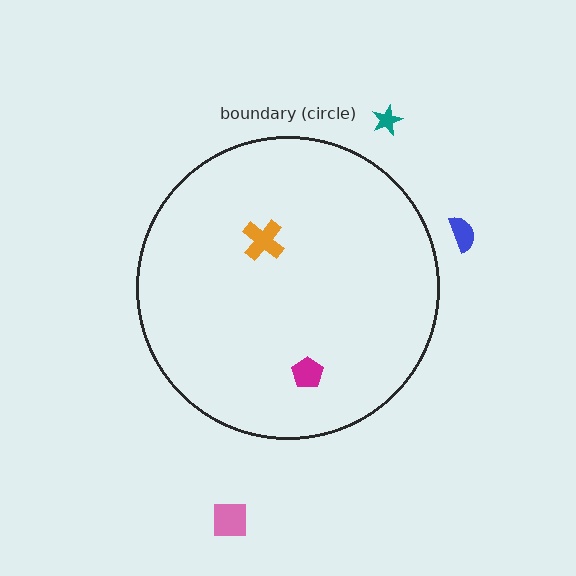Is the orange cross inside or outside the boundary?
Inside.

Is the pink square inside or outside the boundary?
Outside.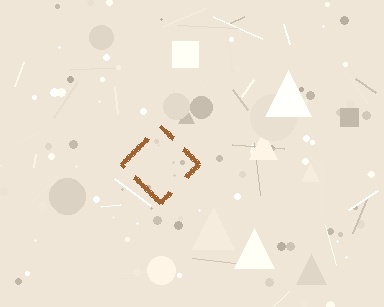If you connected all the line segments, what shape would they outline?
They would outline a diamond.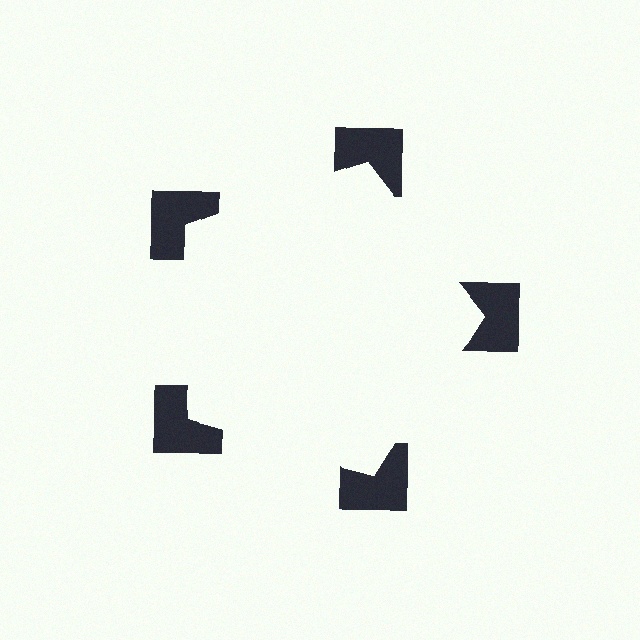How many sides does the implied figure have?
5 sides.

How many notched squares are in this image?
There are 5 — one at each vertex of the illusory pentagon.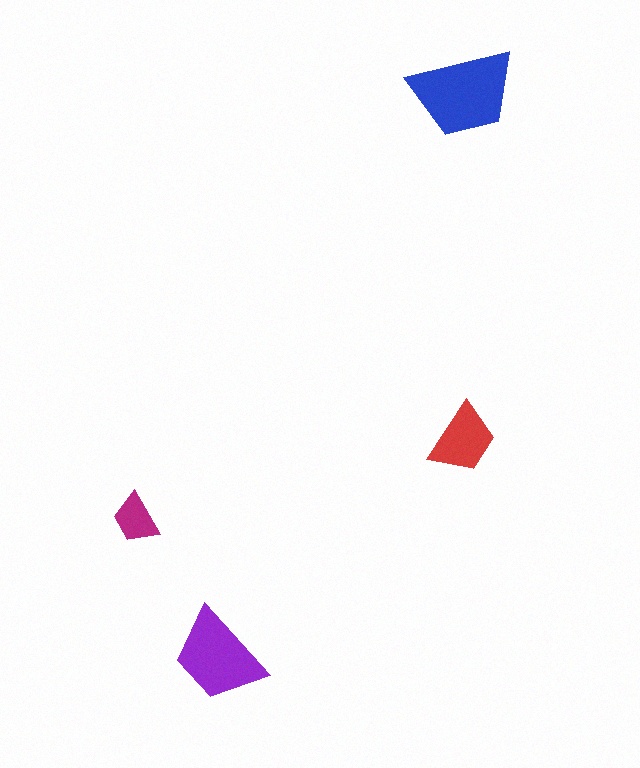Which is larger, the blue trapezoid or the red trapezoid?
The blue one.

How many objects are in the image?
There are 4 objects in the image.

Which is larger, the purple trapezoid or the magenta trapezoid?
The purple one.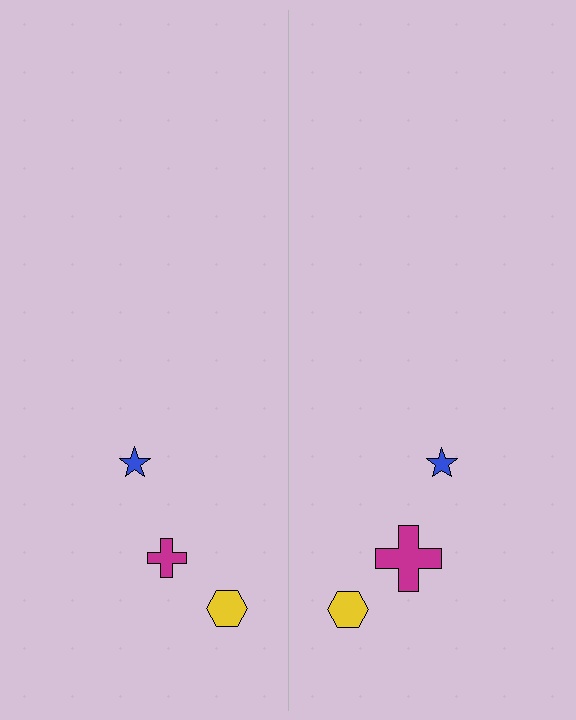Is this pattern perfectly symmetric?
No, the pattern is not perfectly symmetric. The magenta cross on the right side has a different size than its mirror counterpart.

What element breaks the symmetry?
The magenta cross on the right side has a different size than its mirror counterpart.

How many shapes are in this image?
There are 6 shapes in this image.